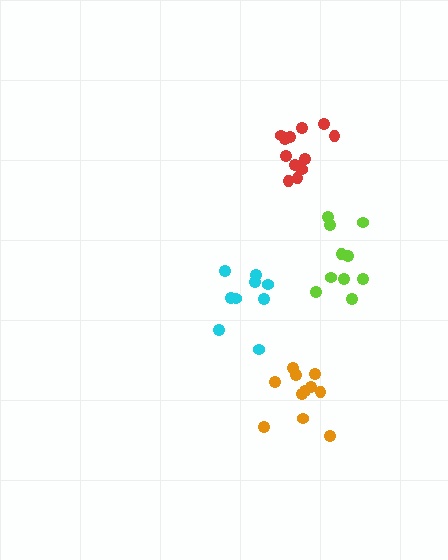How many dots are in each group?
Group 1: 10 dots, Group 2: 12 dots, Group 3: 9 dots, Group 4: 11 dots (42 total).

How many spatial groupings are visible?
There are 4 spatial groupings.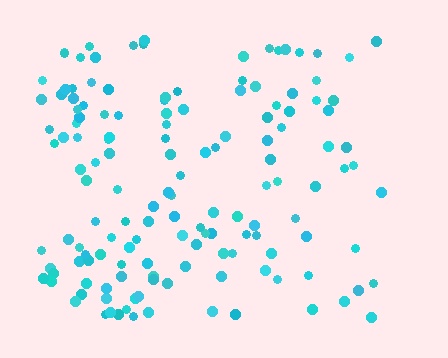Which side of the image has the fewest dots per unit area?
The right.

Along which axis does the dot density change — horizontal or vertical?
Horizontal.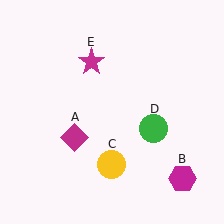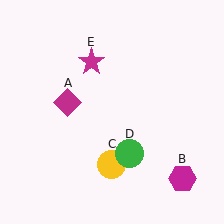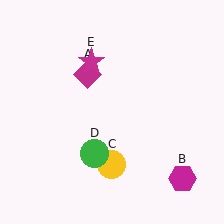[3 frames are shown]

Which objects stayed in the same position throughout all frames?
Magenta hexagon (object B) and yellow circle (object C) and magenta star (object E) remained stationary.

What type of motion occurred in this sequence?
The magenta diamond (object A), green circle (object D) rotated clockwise around the center of the scene.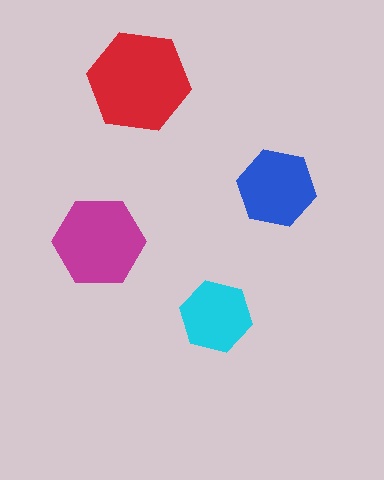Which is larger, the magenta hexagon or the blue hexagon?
The magenta one.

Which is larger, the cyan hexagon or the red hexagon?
The red one.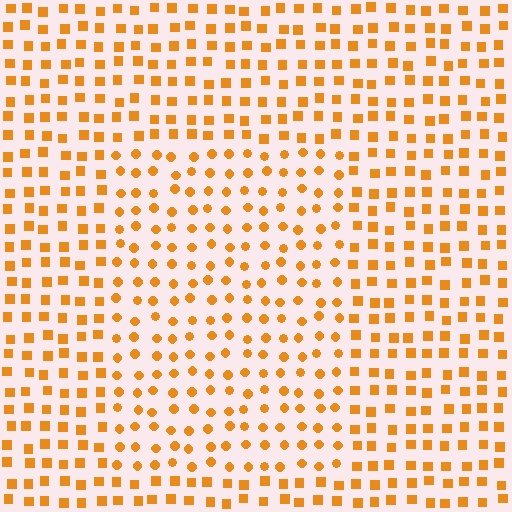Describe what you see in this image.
The image is filled with small orange elements arranged in a uniform grid. A rectangle-shaped region contains circles, while the surrounding area contains squares. The boundary is defined purely by the change in element shape.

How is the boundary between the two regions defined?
The boundary is defined by a change in element shape: circles inside vs. squares outside. All elements share the same color and spacing.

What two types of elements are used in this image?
The image uses circles inside the rectangle region and squares outside it.